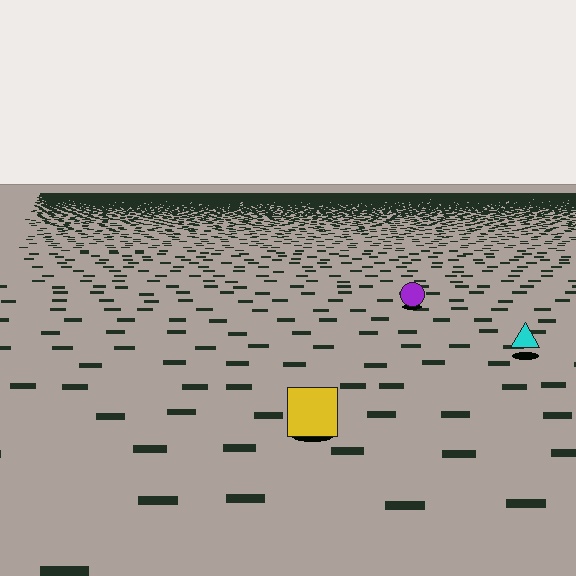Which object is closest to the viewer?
The yellow square is closest. The texture marks near it are larger and more spread out.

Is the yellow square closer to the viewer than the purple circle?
Yes. The yellow square is closer — you can tell from the texture gradient: the ground texture is coarser near it.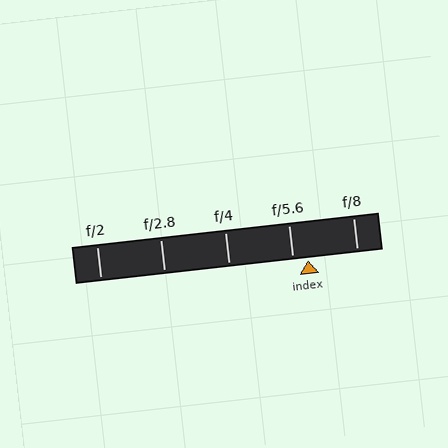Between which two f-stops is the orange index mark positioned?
The index mark is between f/5.6 and f/8.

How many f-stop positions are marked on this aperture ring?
There are 5 f-stop positions marked.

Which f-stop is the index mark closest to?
The index mark is closest to f/5.6.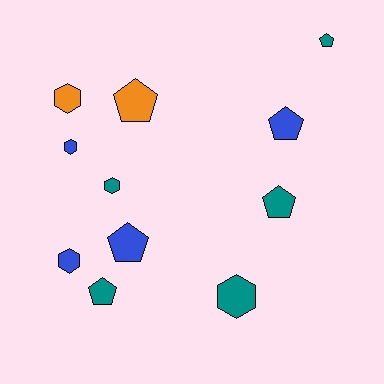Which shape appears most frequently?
Pentagon, with 6 objects.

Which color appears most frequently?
Teal, with 5 objects.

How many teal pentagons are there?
There are 3 teal pentagons.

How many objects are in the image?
There are 11 objects.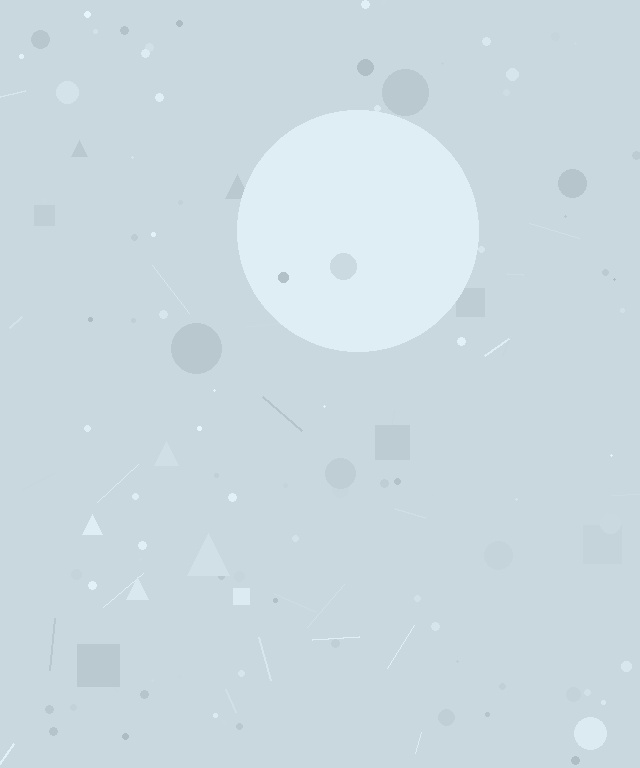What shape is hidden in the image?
A circle is hidden in the image.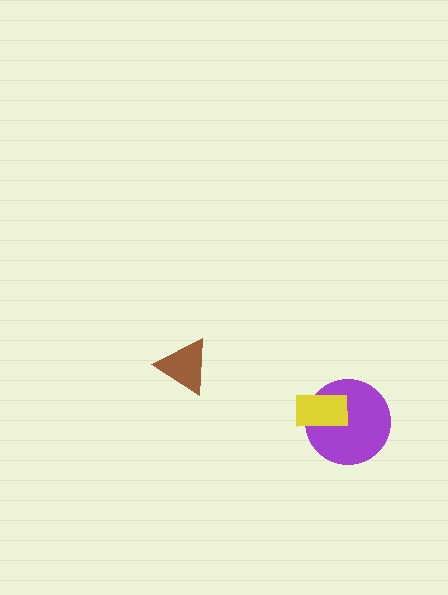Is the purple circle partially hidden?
Yes, it is partially covered by another shape.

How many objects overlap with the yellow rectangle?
1 object overlaps with the yellow rectangle.